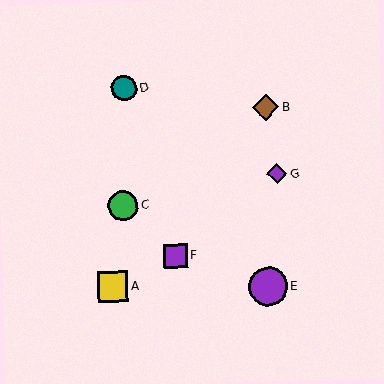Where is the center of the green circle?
The center of the green circle is at (123, 206).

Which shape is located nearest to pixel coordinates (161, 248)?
The purple square (labeled F) at (175, 256) is nearest to that location.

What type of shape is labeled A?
Shape A is a yellow square.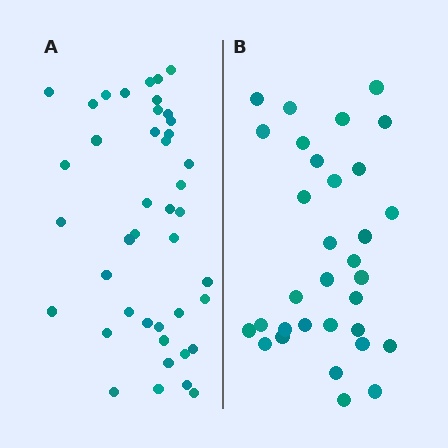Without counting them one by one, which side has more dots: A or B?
Region A (the left region) has more dots.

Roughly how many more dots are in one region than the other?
Region A has roughly 10 or so more dots than region B.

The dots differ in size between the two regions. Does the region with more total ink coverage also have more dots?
No. Region B has more total ink coverage because its dots are larger, but region A actually contains more individual dots. Total area can be misleading — the number of items is what matters here.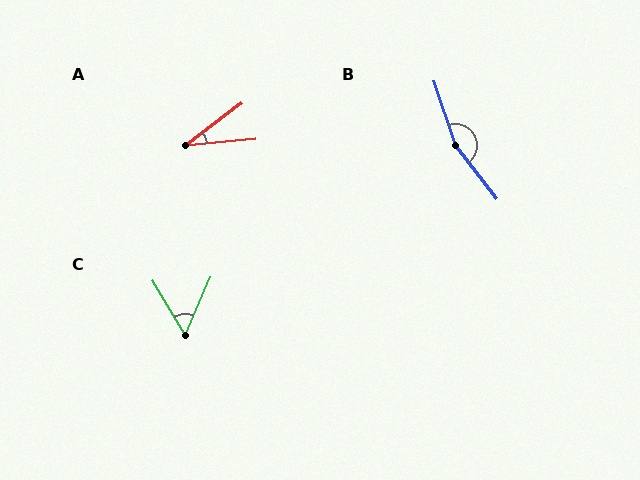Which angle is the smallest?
A, at approximately 32 degrees.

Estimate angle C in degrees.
Approximately 54 degrees.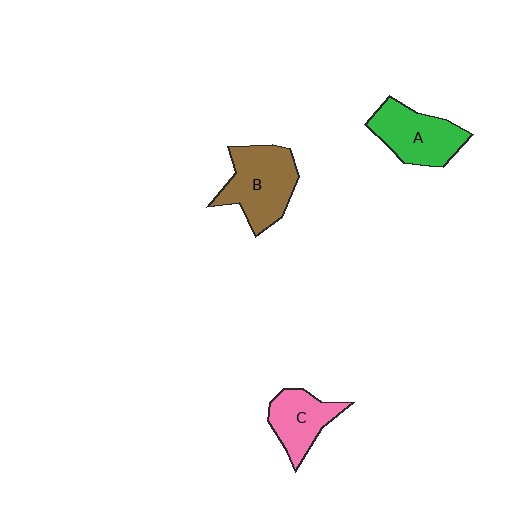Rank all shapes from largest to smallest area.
From largest to smallest: B (brown), A (green), C (pink).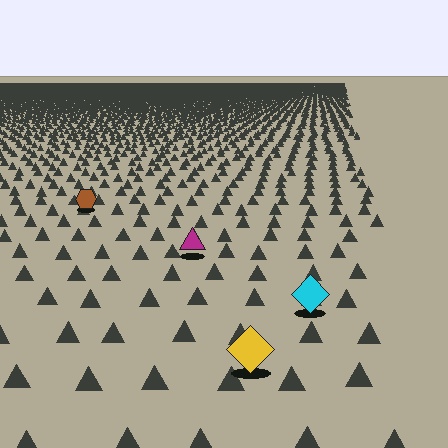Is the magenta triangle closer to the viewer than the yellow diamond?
No. The yellow diamond is closer — you can tell from the texture gradient: the ground texture is coarser near it.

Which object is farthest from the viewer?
The brown hexagon is farthest from the viewer. It appears smaller and the ground texture around it is denser.